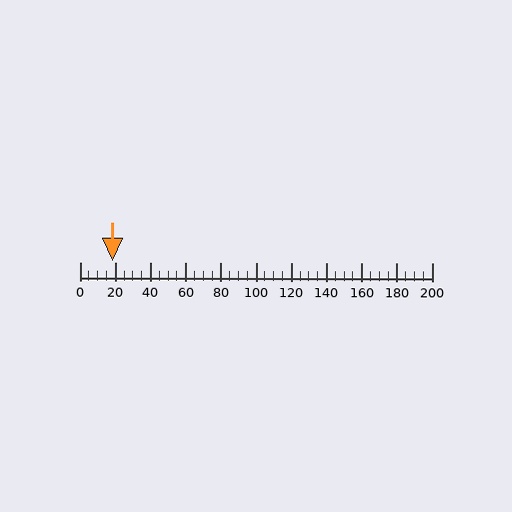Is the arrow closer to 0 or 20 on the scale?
The arrow is closer to 20.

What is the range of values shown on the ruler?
The ruler shows values from 0 to 200.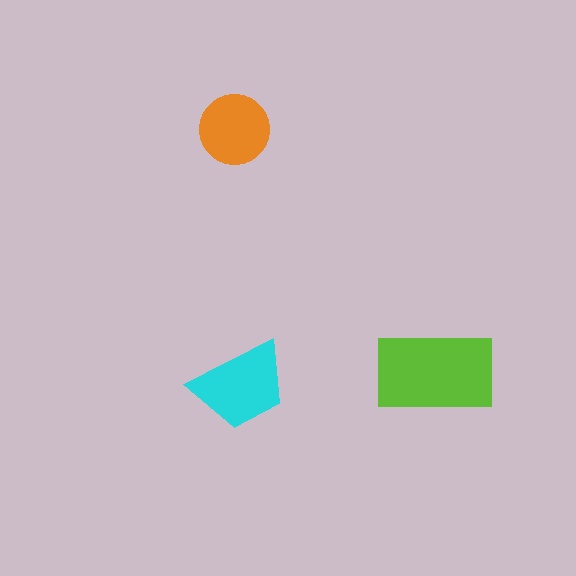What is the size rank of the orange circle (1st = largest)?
3rd.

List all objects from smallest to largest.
The orange circle, the cyan trapezoid, the lime rectangle.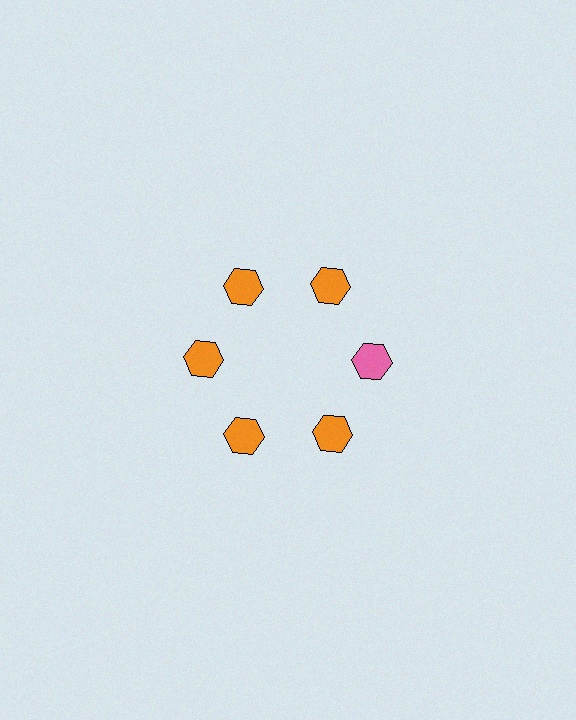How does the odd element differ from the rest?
It has a different color: pink instead of orange.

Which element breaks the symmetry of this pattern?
The pink hexagon at roughly the 3 o'clock position breaks the symmetry. All other shapes are orange hexagons.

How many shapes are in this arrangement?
There are 6 shapes arranged in a ring pattern.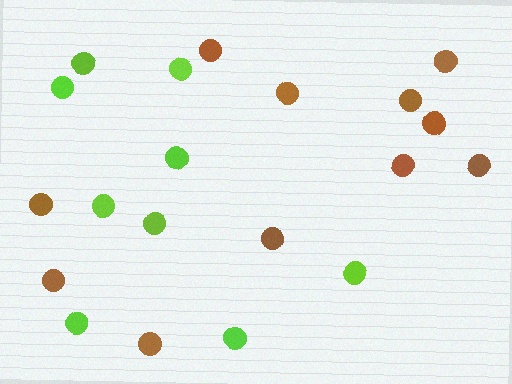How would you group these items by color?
There are 2 groups: one group of brown circles (11) and one group of lime circles (9).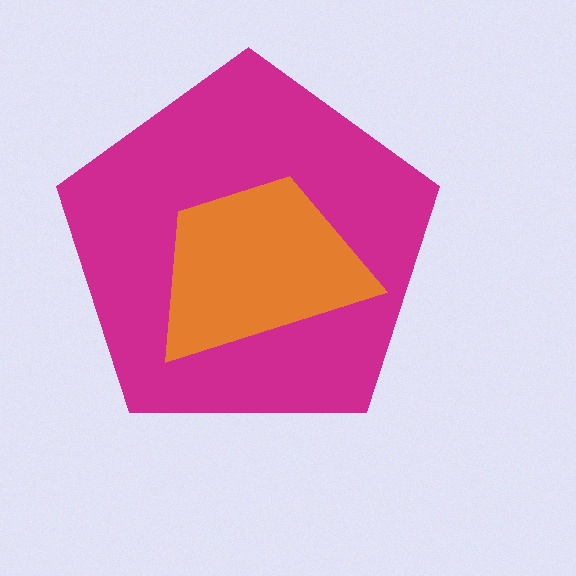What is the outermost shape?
The magenta pentagon.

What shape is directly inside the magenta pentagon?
The orange trapezoid.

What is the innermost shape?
The orange trapezoid.